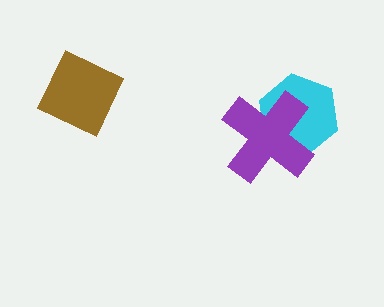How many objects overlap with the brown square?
0 objects overlap with the brown square.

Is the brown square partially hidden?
No, no other shape covers it.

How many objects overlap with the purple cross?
1 object overlaps with the purple cross.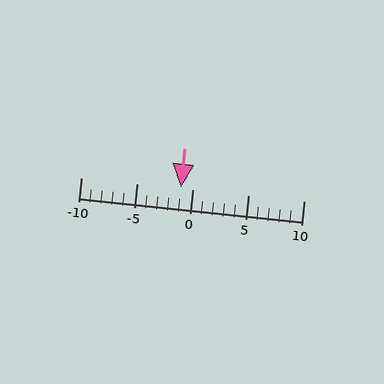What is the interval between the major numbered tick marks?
The major tick marks are spaced 5 units apart.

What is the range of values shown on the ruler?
The ruler shows values from -10 to 10.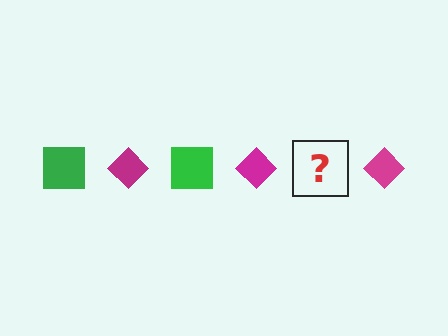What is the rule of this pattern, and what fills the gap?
The rule is that the pattern alternates between green square and magenta diamond. The gap should be filled with a green square.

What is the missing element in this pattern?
The missing element is a green square.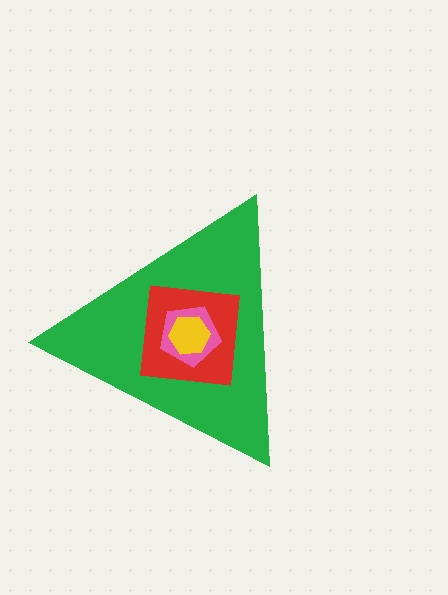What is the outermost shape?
The green triangle.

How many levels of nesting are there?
4.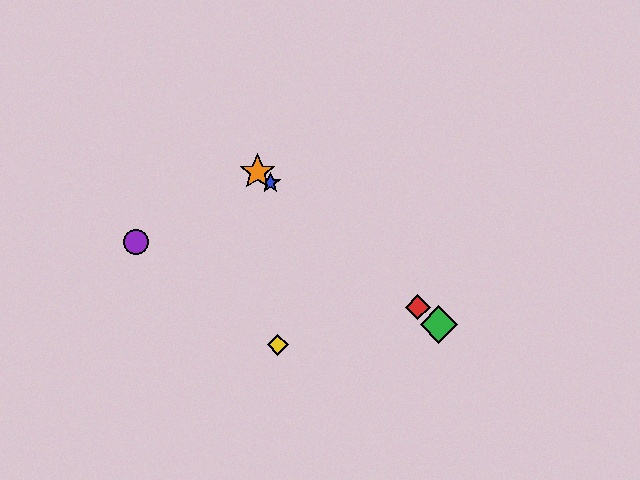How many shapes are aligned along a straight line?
4 shapes (the red diamond, the blue star, the green diamond, the orange star) are aligned along a straight line.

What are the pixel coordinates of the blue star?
The blue star is at (270, 183).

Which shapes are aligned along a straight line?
The red diamond, the blue star, the green diamond, the orange star are aligned along a straight line.